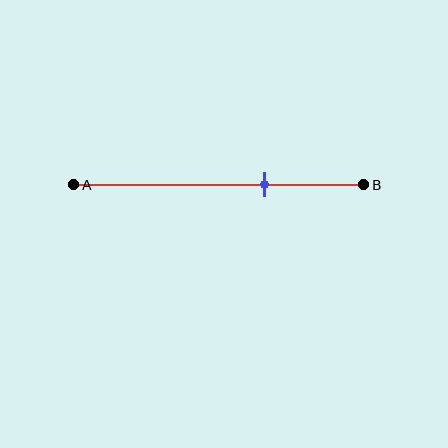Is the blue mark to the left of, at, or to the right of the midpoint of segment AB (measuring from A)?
The blue mark is to the right of the midpoint of segment AB.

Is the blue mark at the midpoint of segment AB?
No, the mark is at about 65% from A, not at the 50% midpoint.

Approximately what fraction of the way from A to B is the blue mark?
The blue mark is approximately 65% of the way from A to B.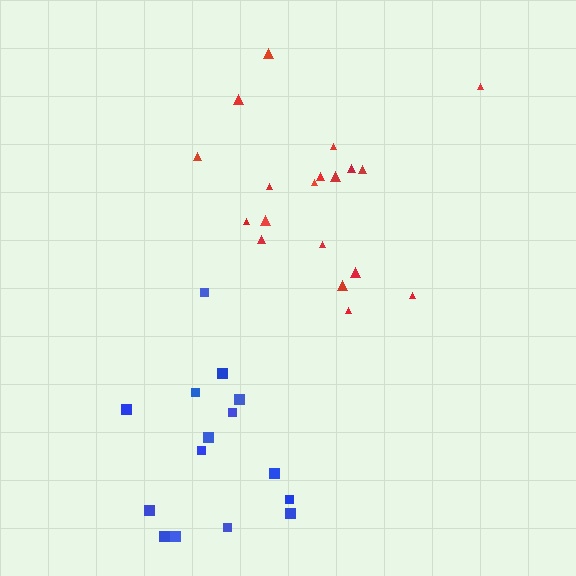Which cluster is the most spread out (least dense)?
Blue.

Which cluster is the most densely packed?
Red.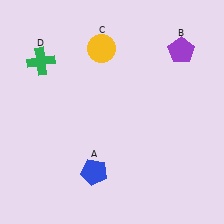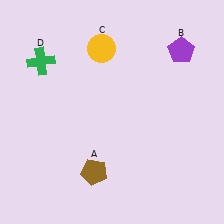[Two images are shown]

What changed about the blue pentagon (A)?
In Image 1, A is blue. In Image 2, it changed to brown.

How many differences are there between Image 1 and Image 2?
There is 1 difference between the two images.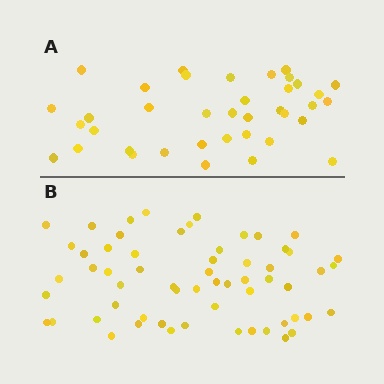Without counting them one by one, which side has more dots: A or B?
Region B (the bottom region) has more dots.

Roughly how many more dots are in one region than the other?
Region B has approximately 20 more dots than region A.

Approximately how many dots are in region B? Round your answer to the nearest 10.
About 60 dots.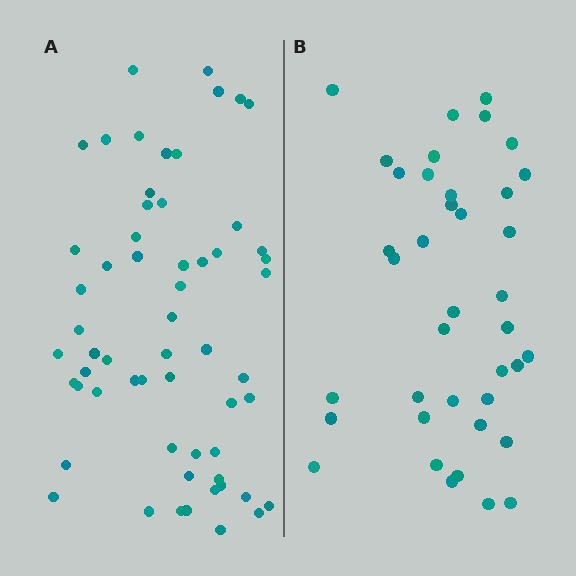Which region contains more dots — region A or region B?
Region A (the left region) has more dots.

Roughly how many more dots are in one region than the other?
Region A has approximately 20 more dots than region B.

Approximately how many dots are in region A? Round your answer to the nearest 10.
About 60 dots. (The exact count is 59, which rounds to 60.)